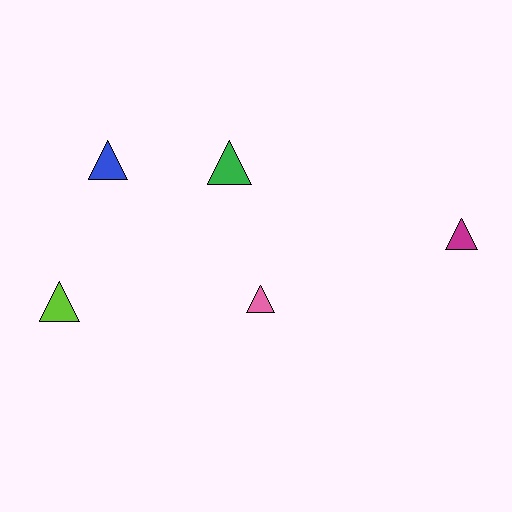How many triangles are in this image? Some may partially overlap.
There are 5 triangles.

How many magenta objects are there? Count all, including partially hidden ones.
There is 1 magenta object.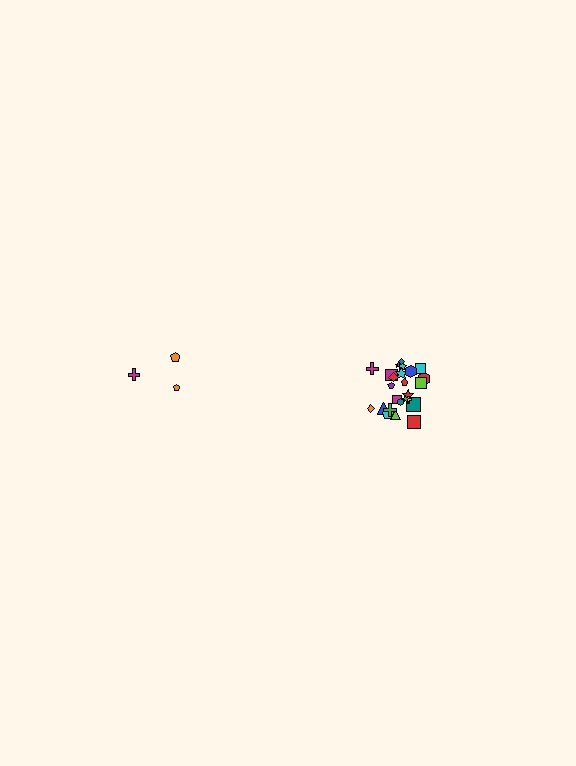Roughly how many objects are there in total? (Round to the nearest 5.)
Roughly 30 objects in total.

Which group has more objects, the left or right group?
The right group.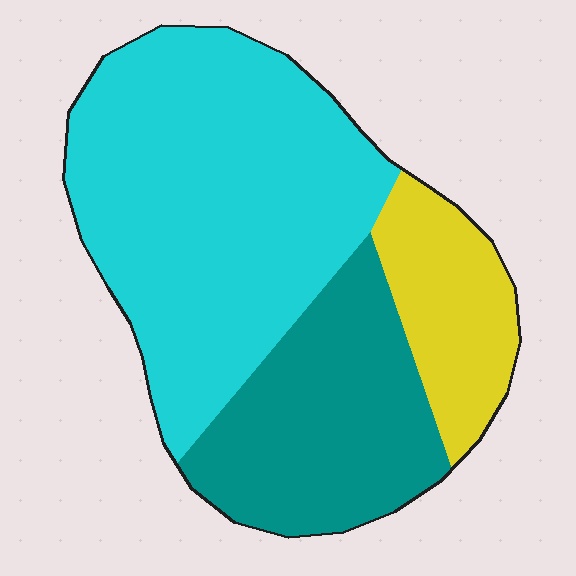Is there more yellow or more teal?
Teal.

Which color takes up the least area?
Yellow, at roughly 15%.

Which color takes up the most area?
Cyan, at roughly 55%.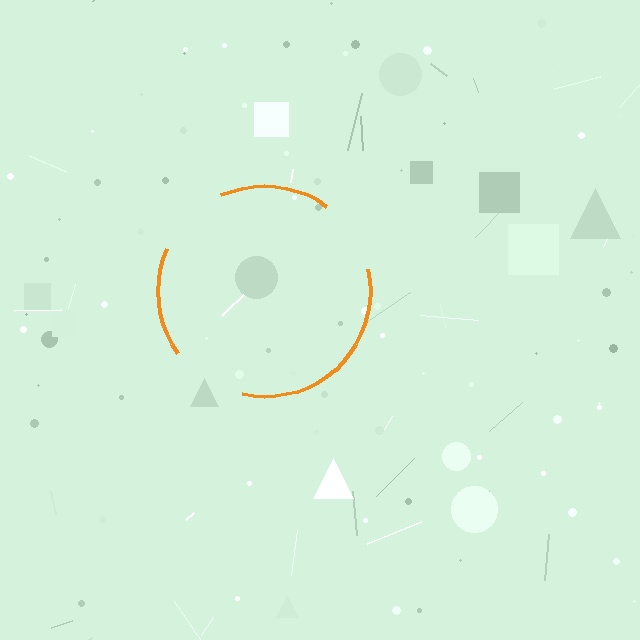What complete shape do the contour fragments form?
The contour fragments form a circle.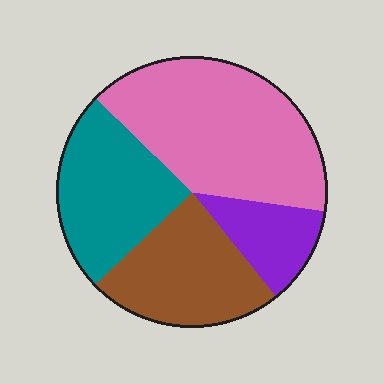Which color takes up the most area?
Pink, at roughly 40%.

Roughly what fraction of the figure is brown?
Brown covers 24% of the figure.